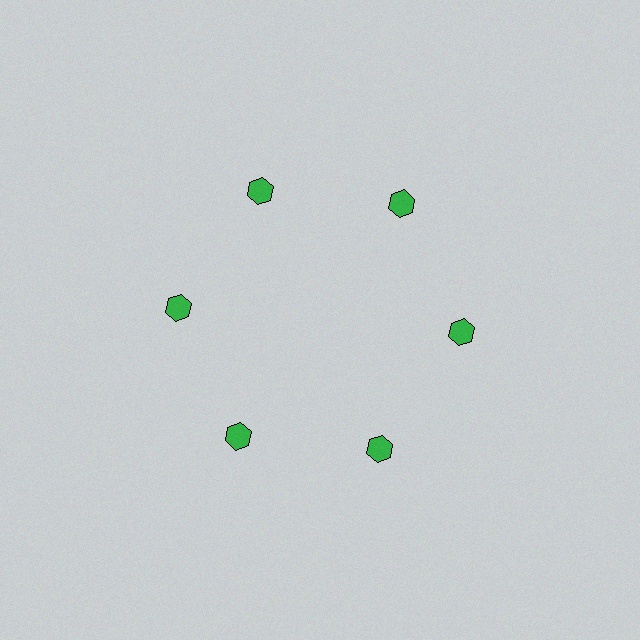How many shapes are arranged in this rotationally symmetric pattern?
There are 6 shapes, arranged in 6 groups of 1.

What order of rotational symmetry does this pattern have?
This pattern has 6-fold rotational symmetry.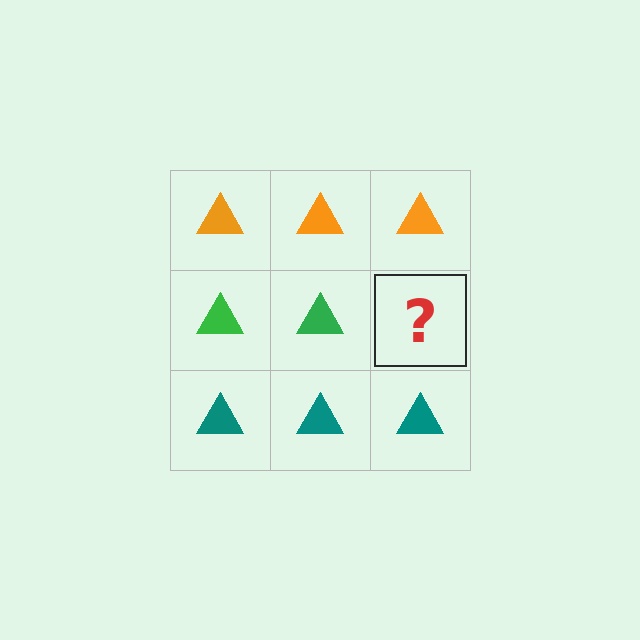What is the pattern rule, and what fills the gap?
The rule is that each row has a consistent color. The gap should be filled with a green triangle.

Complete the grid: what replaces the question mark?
The question mark should be replaced with a green triangle.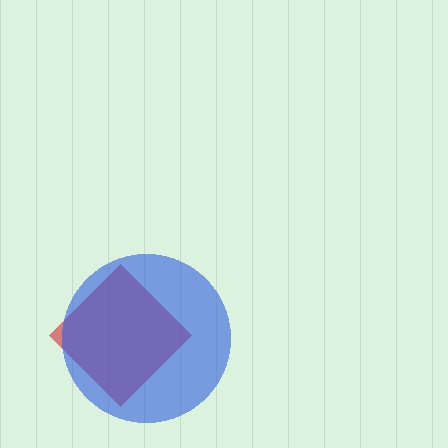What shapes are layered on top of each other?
The layered shapes are: a red diamond, a blue circle.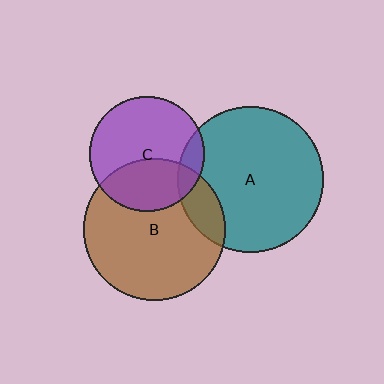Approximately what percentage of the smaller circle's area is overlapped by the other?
Approximately 15%.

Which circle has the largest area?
Circle A (teal).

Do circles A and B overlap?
Yes.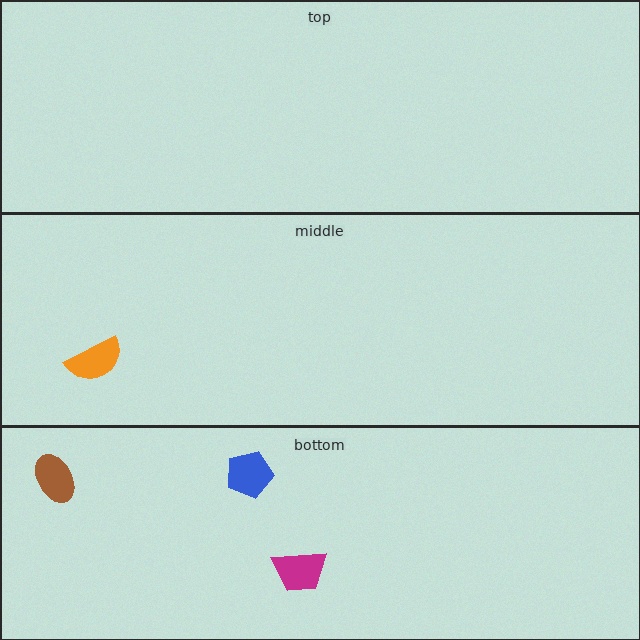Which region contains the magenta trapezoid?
The bottom region.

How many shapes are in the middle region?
1.